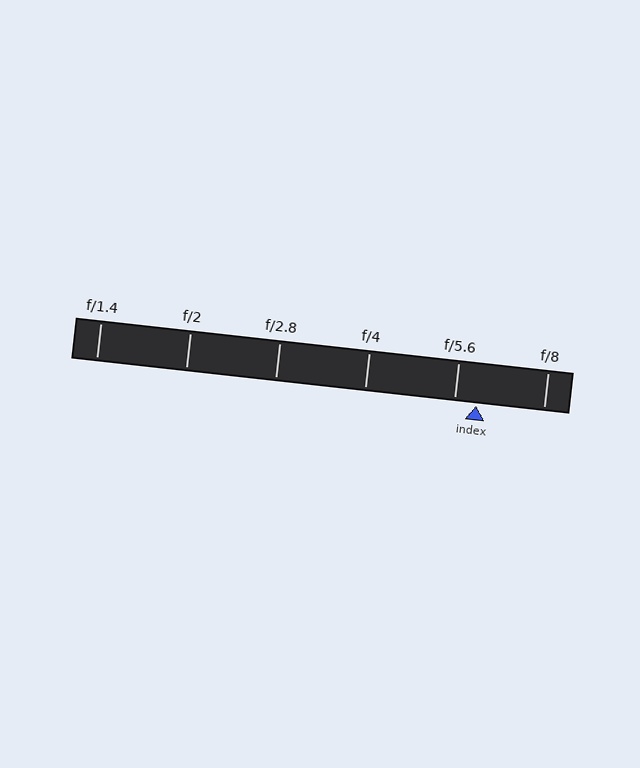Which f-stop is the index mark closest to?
The index mark is closest to f/5.6.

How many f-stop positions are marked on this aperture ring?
There are 6 f-stop positions marked.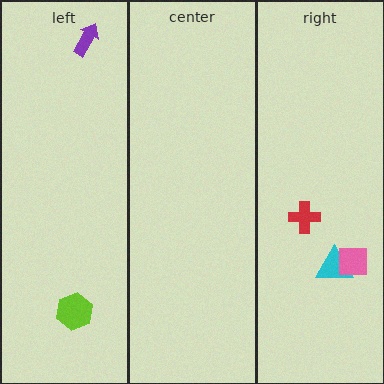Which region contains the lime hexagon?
The left region.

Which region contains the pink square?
The right region.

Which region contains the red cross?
The right region.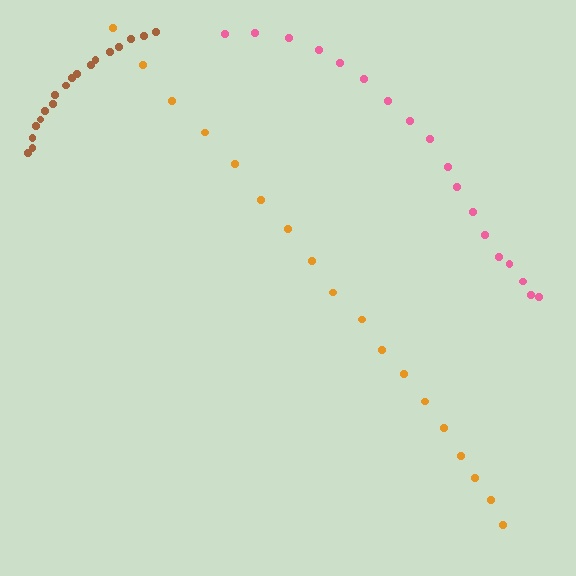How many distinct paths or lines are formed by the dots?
There are 3 distinct paths.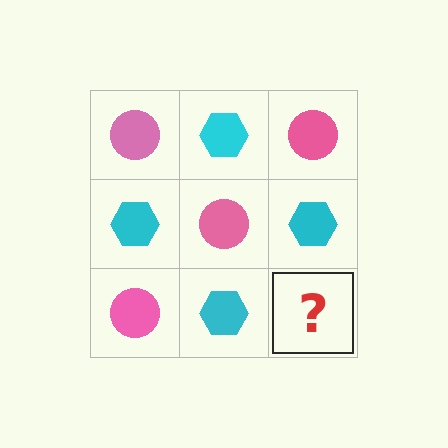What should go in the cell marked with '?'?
The missing cell should contain a pink circle.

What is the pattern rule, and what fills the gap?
The rule is that it alternates pink circle and cyan hexagon in a checkerboard pattern. The gap should be filled with a pink circle.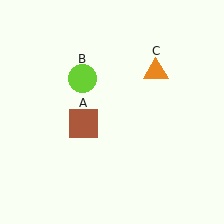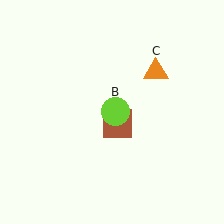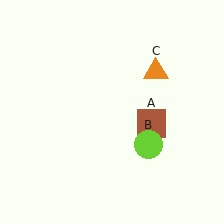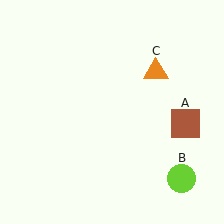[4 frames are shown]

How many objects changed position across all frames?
2 objects changed position: brown square (object A), lime circle (object B).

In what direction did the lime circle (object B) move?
The lime circle (object B) moved down and to the right.